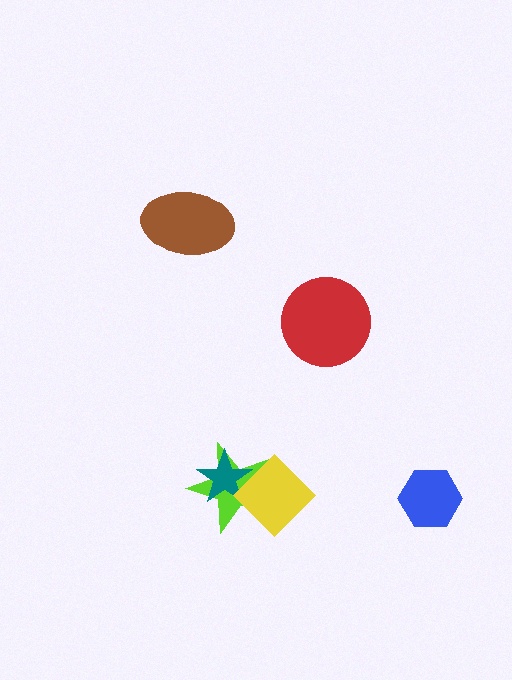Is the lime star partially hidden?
Yes, it is partially covered by another shape.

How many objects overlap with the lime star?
2 objects overlap with the lime star.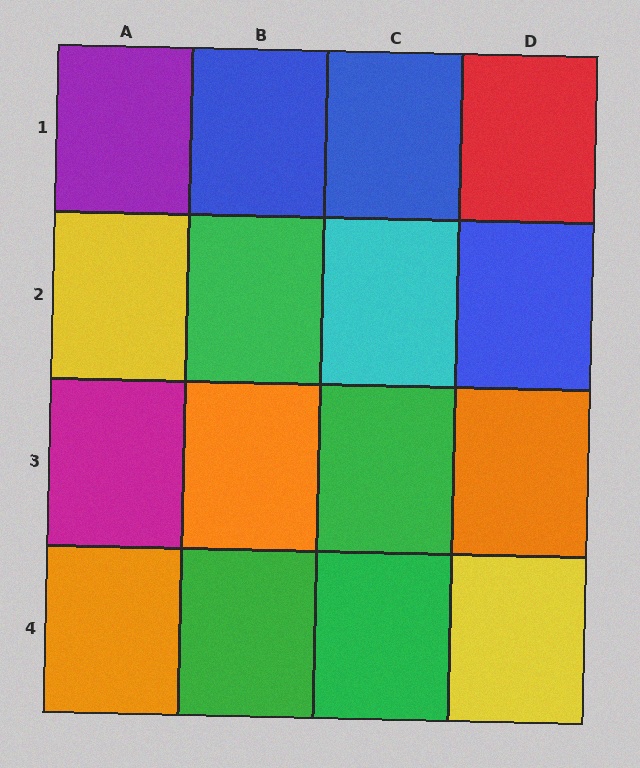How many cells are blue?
3 cells are blue.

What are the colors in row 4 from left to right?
Orange, green, green, yellow.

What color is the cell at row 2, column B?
Green.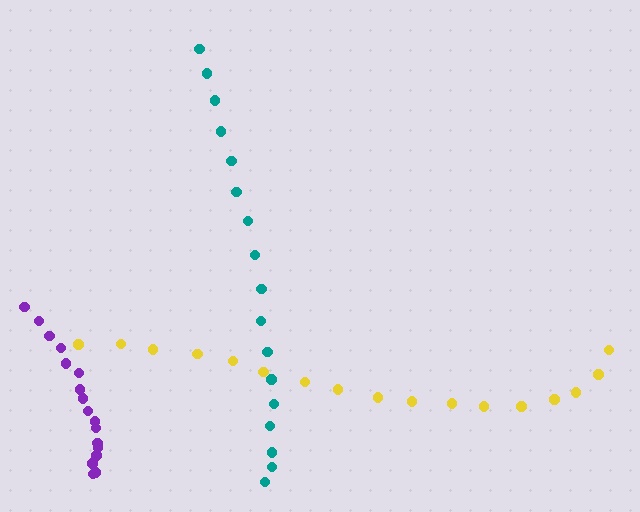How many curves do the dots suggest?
There are 3 distinct paths.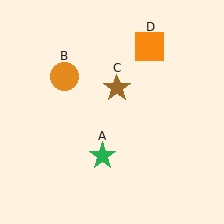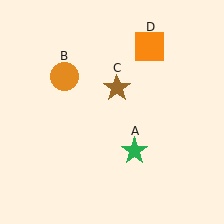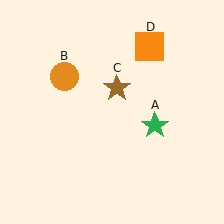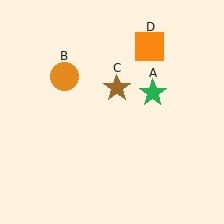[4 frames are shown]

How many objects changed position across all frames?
1 object changed position: green star (object A).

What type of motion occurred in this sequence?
The green star (object A) rotated counterclockwise around the center of the scene.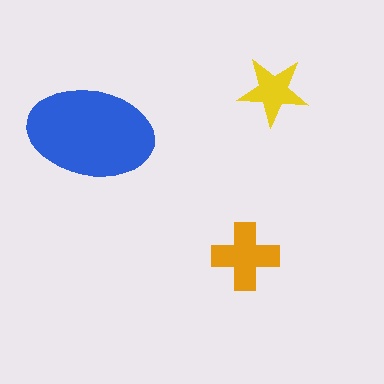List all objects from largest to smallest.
The blue ellipse, the orange cross, the yellow star.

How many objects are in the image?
There are 3 objects in the image.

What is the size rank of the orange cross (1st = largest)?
2nd.